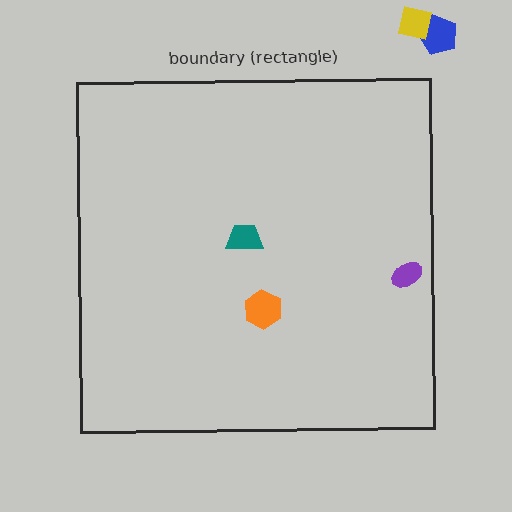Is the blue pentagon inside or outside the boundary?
Outside.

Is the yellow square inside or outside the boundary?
Outside.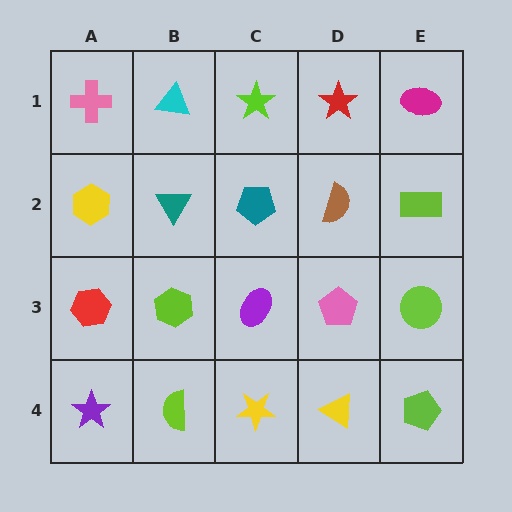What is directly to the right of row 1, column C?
A red star.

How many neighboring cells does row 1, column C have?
3.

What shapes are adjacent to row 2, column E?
A magenta ellipse (row 1, column E), a lime circle (row 3, column E), a brown semicircle (row 2, column D).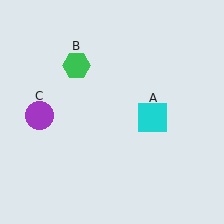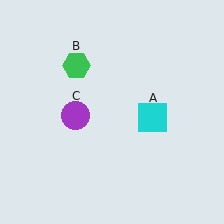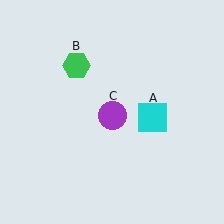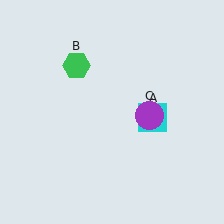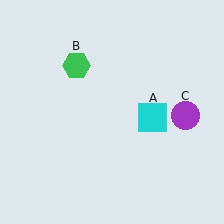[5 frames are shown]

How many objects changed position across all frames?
1 object changed position: purple circle (object C).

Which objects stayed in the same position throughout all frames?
Cyan square (object A) and green hexagon (object B) remained stationary.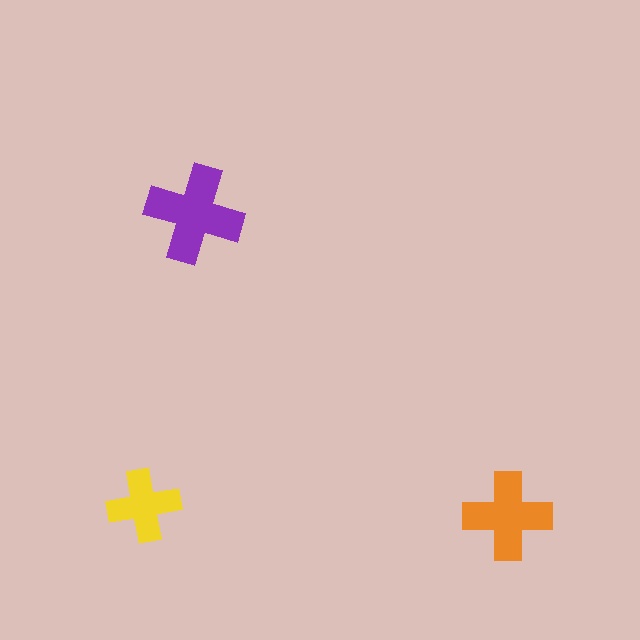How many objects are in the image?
There are 3 objects in the image.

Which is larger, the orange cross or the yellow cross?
The orange one.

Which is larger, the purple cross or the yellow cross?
The purple one.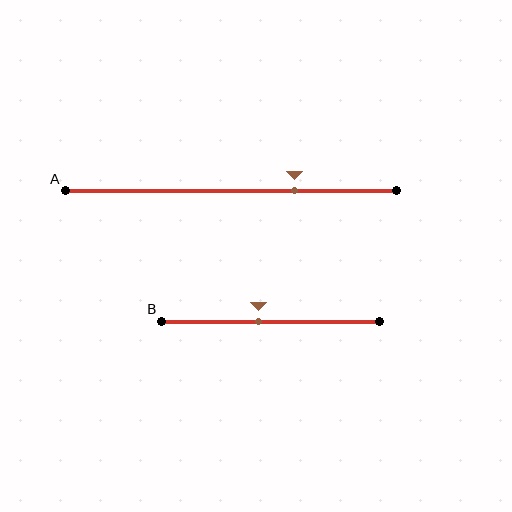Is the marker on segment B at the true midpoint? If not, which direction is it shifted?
No, the marker on segment B is shifted to the left by about 5% of the segment length.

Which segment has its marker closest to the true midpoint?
Segment B has its marker closest to the true midpoint.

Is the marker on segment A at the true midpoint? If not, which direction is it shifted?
No, the marker on segment A is shifted to the right by about 19% of the segment length.